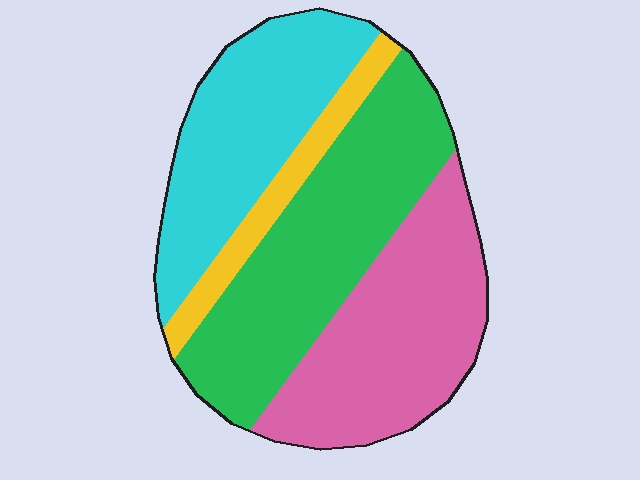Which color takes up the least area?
Yellow, at roughly 10%.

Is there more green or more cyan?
Green.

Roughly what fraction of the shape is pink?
Pink takes up between a sixth and a third of the shape.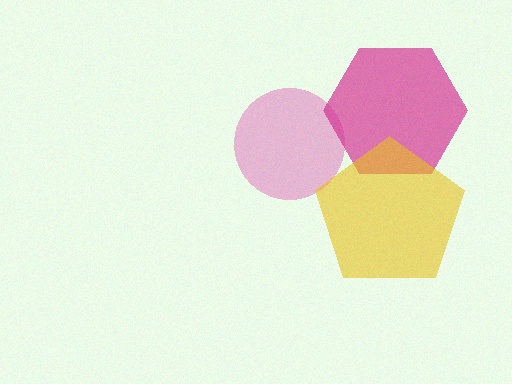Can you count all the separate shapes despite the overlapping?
Yes, there are 3 separate shapes.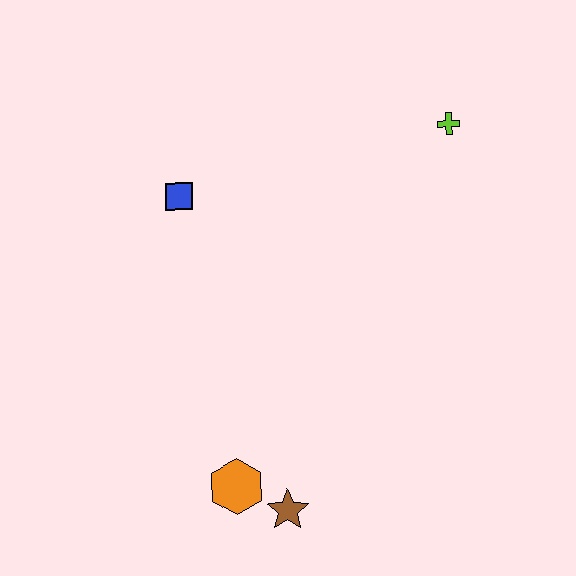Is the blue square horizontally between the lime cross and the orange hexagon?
No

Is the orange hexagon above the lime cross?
No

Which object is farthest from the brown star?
The lime cross is farthest from the brown star.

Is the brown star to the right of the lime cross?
No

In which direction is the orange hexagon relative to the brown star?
The orange hexagon is to the left of the brown star.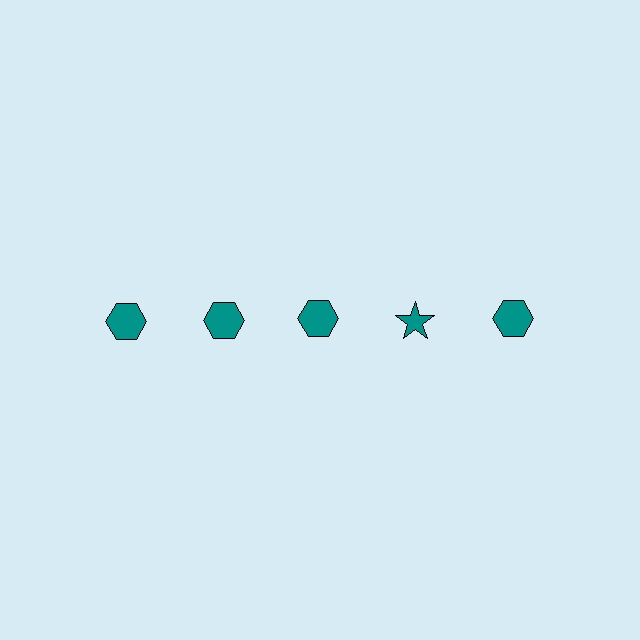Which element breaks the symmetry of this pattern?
The teal star in the top row, second from right column breaks the symmetry. All other shapes are teal hexagons.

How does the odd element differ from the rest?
It has a different shape: star instead of hexagon.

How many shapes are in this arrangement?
There are 5 shapes arranged in a grid pattern.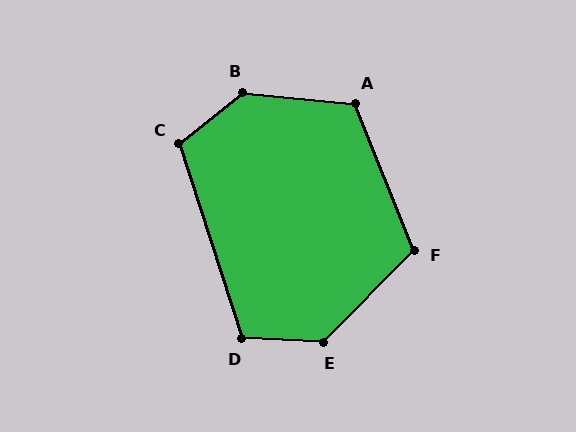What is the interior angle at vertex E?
Approximately 132 degrees (obtuse).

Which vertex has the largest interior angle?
B, at approximately 136 degrees.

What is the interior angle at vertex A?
Approximately 117 degrees (obtuse).